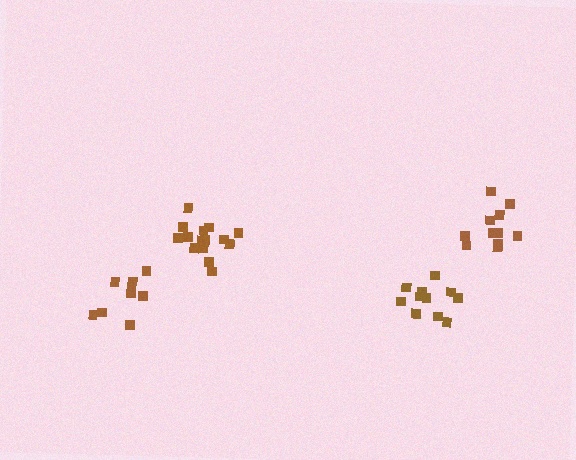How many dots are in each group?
Group 1: 9 dots, Group 2: 11 dots, Group 3: 11 dots, Group 4: 15 dots (46 total).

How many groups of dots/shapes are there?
There are 4 groups.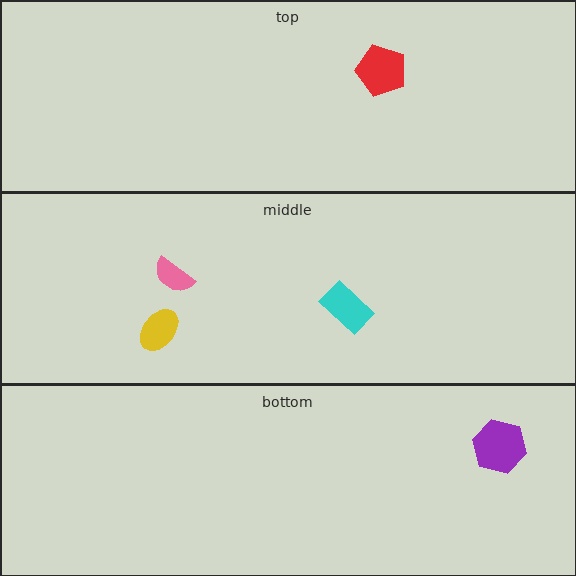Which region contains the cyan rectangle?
The middle region.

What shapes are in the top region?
The red pentagon.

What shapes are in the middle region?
The pink semicircle, the cyan rectangle, the yellow ellipse.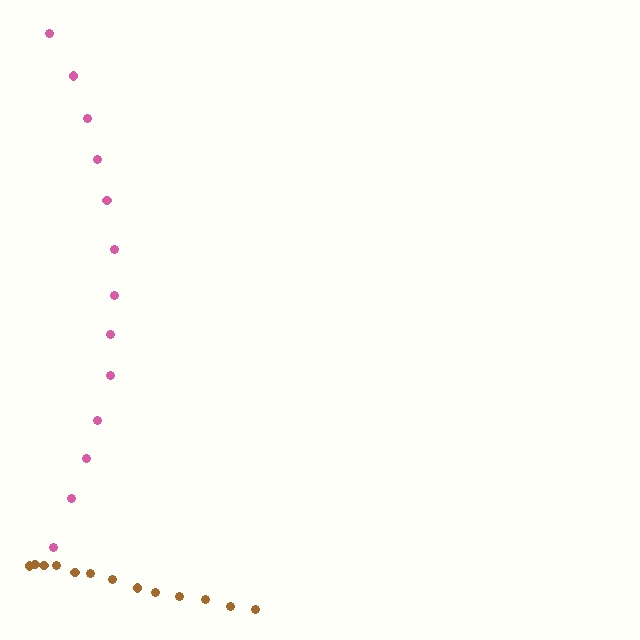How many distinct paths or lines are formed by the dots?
There are 2 distinct paths.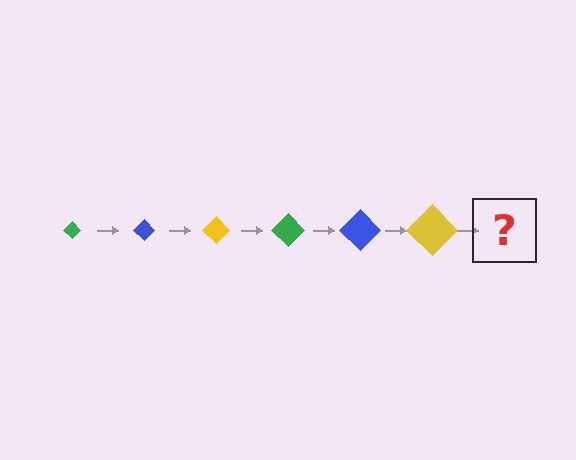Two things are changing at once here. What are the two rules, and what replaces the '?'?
The two rules are that the diamond grows larger each step and the color cycles through green, blue, and yellow. The '?' should be a green diamond, larger than the previous one.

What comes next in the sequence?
The next element should be a green diamond, larger than the previous one.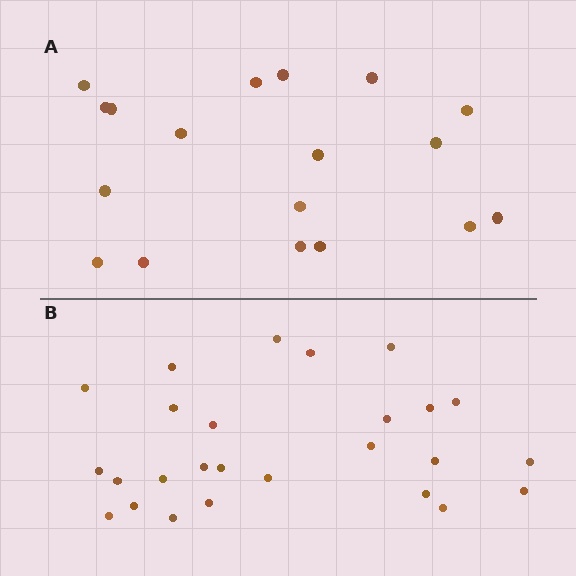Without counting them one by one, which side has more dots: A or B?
Region B (the bottom region) has more dots.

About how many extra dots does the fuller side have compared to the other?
Region B has roughly 8 or so more dots than region A.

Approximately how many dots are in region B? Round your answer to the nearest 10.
About 30 dots. (The exact count is 26, which rounds to 30.)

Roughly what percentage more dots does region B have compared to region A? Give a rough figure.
About 45% more.